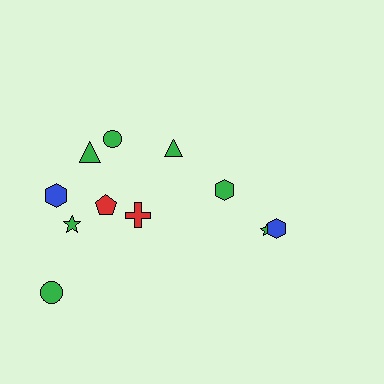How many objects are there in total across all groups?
There are 11 objects.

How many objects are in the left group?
There are 7 objects.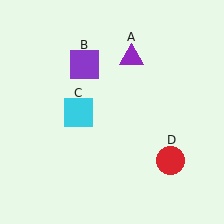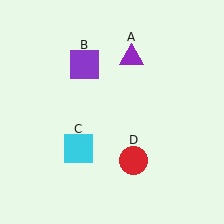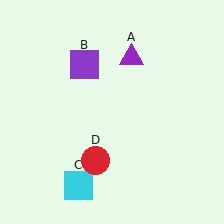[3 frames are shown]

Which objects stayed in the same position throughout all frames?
Purple triangle (object A) and purple square (object B) remained stationary.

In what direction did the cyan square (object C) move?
The cyan square (object C) moved down.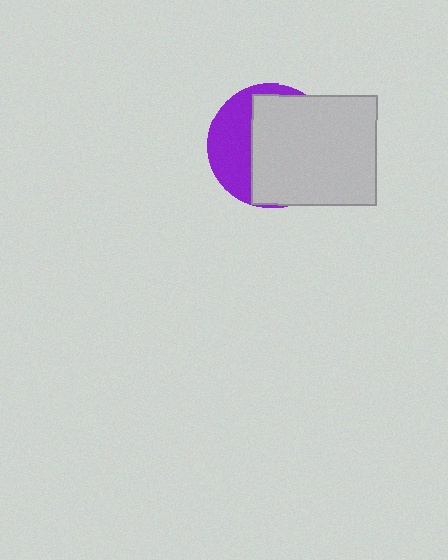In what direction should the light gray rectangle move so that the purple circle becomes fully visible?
The light gray rectangle should move right. That is the shortest direction to clear the overlap and leave the purple circle fully visible.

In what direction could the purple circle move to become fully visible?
The purple circle could move left. That would shift it out from behind the light gray rectangle entirely.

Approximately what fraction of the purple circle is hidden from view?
Roughly 65% of the purple circle is hidden behind the light gray rectangle.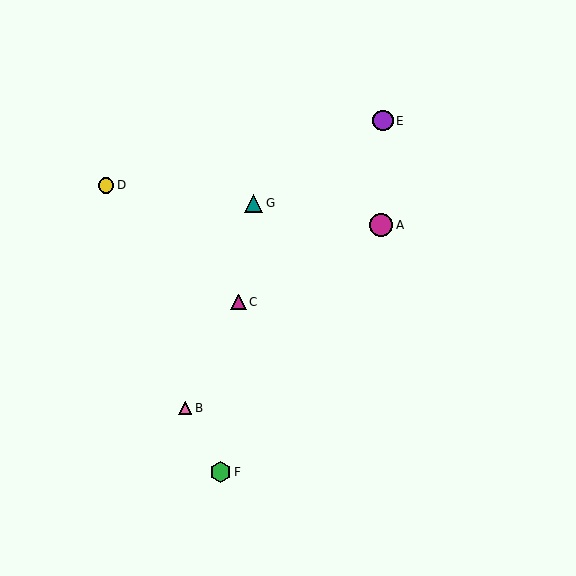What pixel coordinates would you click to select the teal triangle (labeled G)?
Click at (253, 203) to select the teal triangle G.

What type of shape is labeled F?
Shape F is a green hexagon.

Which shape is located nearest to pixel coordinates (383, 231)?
The magenta circle (labeled A) at (381, 225) is nearest to that location.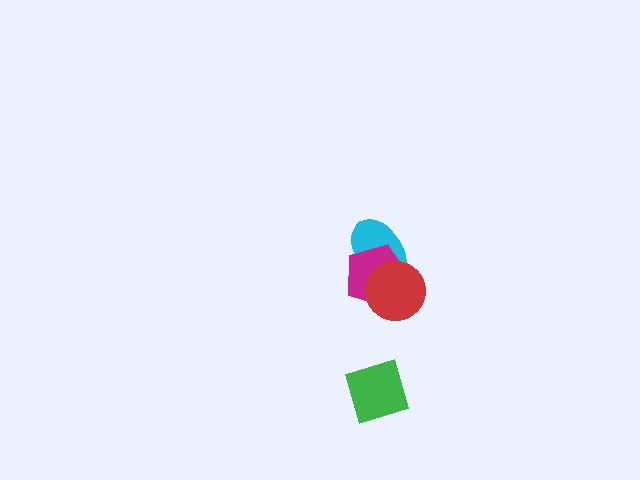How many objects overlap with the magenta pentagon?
2 objects overlap with the magenta pentagon.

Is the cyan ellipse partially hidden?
Yes, it is partially covered by another shape.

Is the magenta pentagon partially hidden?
Yes, it is partially covered by another shape.